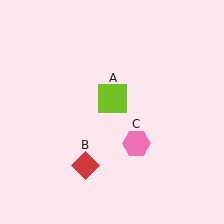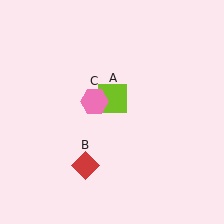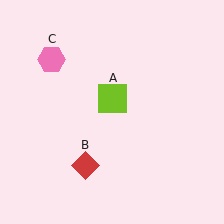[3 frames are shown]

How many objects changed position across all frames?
1 object changed position: pink hexagon (object C).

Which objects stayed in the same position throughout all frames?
Lime square (object A) and red diamond (object B) remained stationary.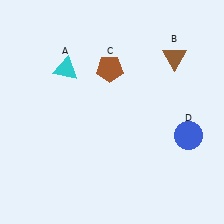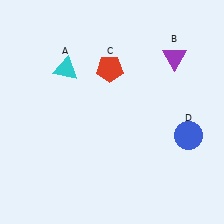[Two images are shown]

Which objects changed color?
B changed from brown to purple. C changed from brown to red.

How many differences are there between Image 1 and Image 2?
There are 2 differences between the two images.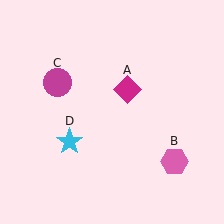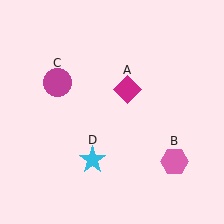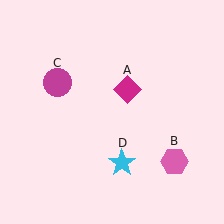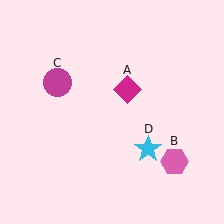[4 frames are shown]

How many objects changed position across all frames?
1 object changed position: cyan star (object D).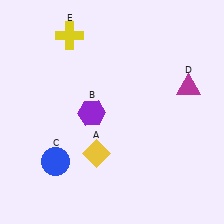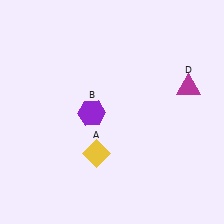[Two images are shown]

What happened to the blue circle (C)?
The blue circle (C) was removed in Image 2. It was in the bottom-left area of Image 1.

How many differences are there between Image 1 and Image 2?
There are 2 differences between the two images.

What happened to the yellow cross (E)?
The yellow cross (E) was removed in Image 2. It was in the top-left area of Image 1.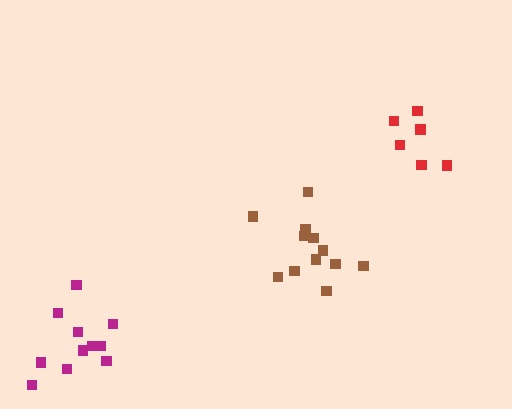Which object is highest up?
The red cluster is topmost.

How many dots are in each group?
Group 1: 11 dots, Group 2: 6 dots, Group 3: 12 dots (29 total).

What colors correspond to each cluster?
The clusters are colored: magenta, red, brown.